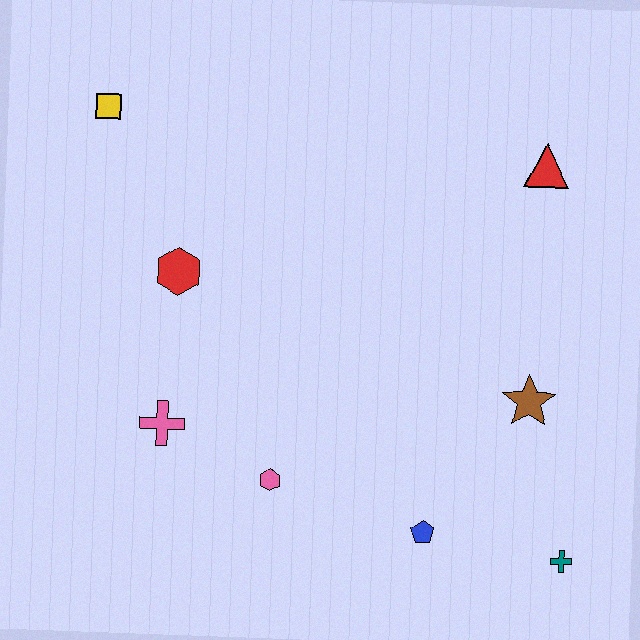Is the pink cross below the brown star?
Yes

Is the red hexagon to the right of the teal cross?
No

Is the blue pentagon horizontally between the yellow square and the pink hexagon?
No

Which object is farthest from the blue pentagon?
The yellow square is farthest from the blue pentagon.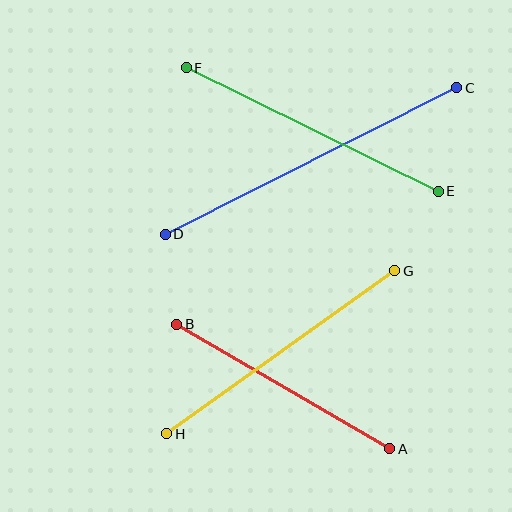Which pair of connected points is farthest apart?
Points C and D are farthest apart.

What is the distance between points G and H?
The distance is approximately 280 pixels.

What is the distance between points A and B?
The distance is approximately 247 pixels.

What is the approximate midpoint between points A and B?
The midpoint is at approximately (283, 386) pixels.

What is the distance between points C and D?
The distance is approximately 326 pixels.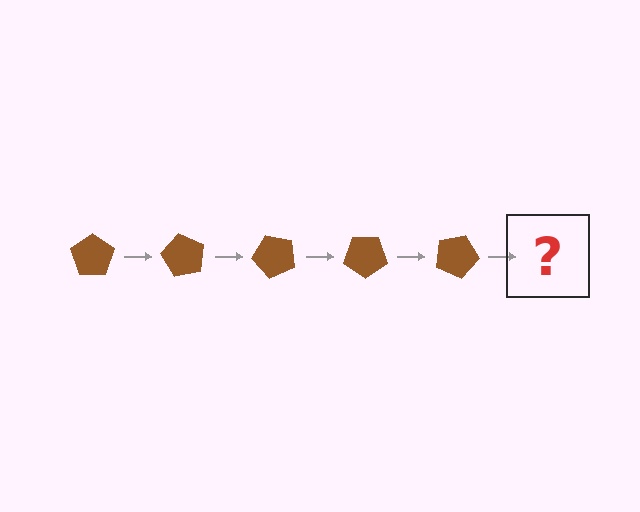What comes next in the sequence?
The next element should be a brown pentagon rotated 300 degrees.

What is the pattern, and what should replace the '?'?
The pattern is that the pentagon rotates 60 degrees each step. The '?' should be a brown pentagon rotated 300 degrees.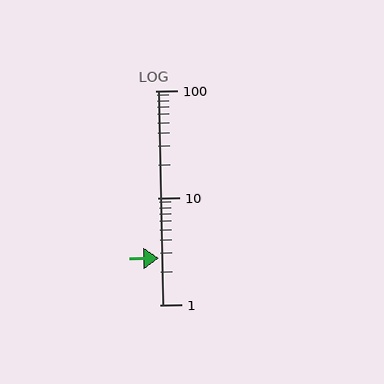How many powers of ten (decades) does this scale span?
The scale spans 2 decades, from 1 to 100.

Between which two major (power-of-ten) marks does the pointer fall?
The pointer is between 1 and 10.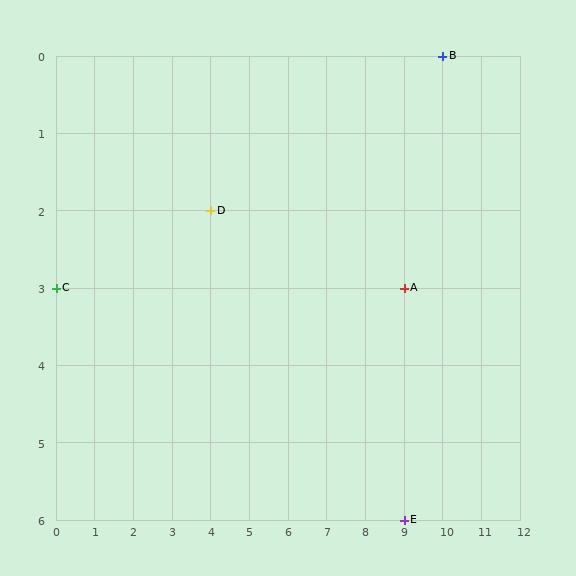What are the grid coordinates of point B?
Point B is at grid coordinates (10, 0).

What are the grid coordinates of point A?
Point A is at grid coordinates (9, 3).